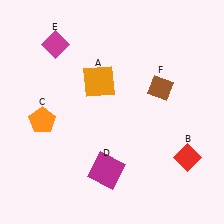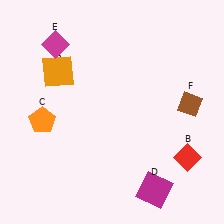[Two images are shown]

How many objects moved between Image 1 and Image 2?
3 objects moved between the two images.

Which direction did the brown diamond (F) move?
The brown diamond (F) moved right.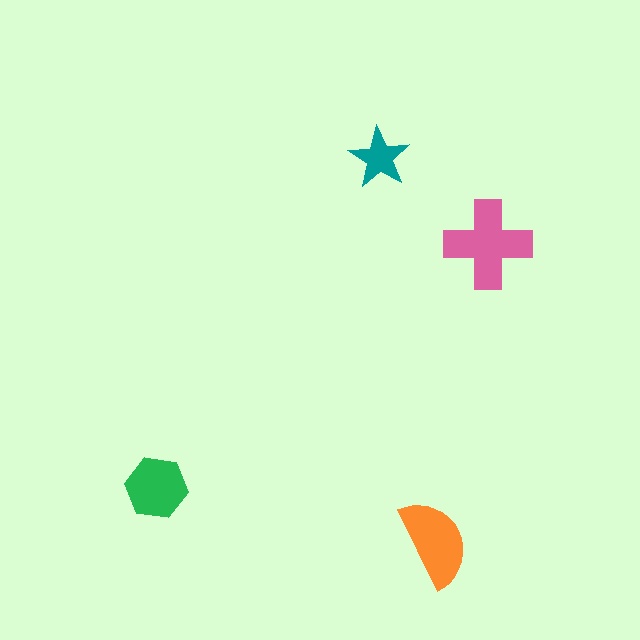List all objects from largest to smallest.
The pink cross, the orange semicircle, the green hexagon, the teal star.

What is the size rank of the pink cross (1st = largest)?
1st.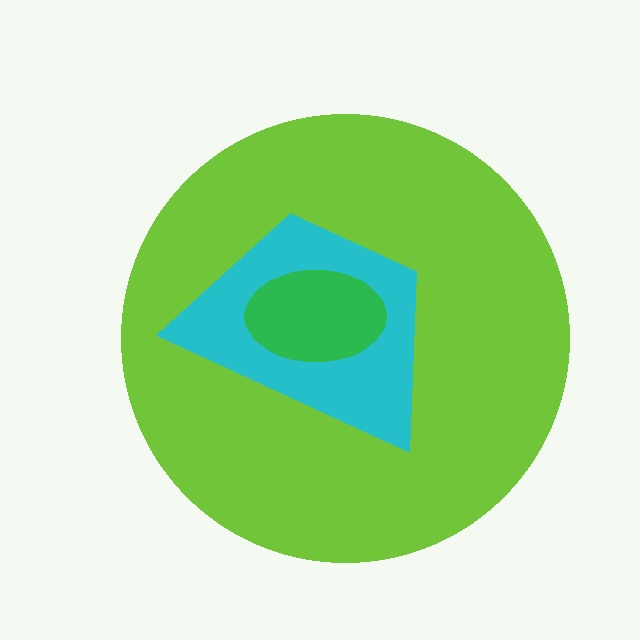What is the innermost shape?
The green ellipse.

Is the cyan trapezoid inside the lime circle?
Yes.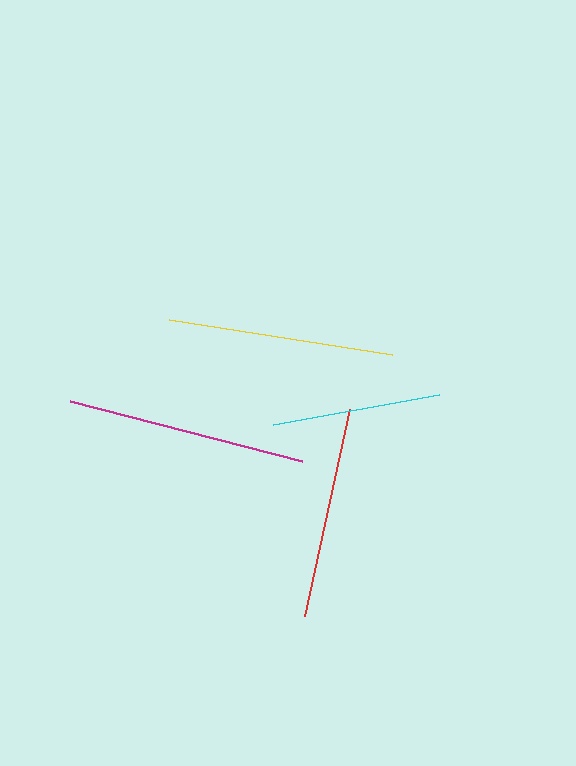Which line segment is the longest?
The magenta line is the longest at approximately 240 pixels.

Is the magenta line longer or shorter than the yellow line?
The magenta line is longer than the yellow line.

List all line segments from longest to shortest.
From longest to shortest: magenta, yellow, red, cyan.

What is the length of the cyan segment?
The cyan segment is approximately 170 pixels long.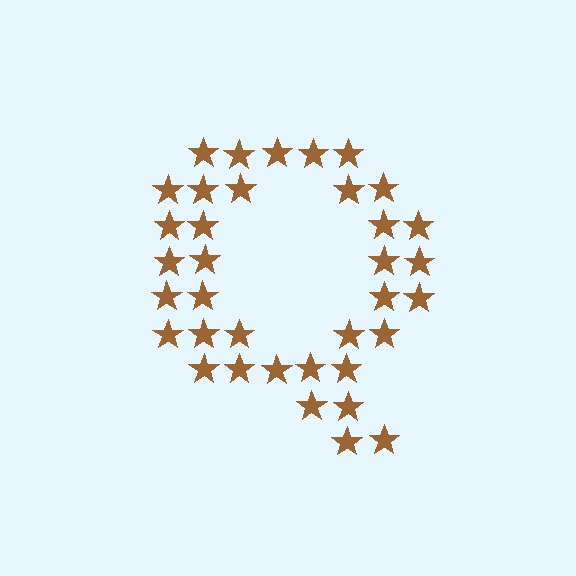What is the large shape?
The large shape is the letter Q.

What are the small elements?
The small elements are stars.